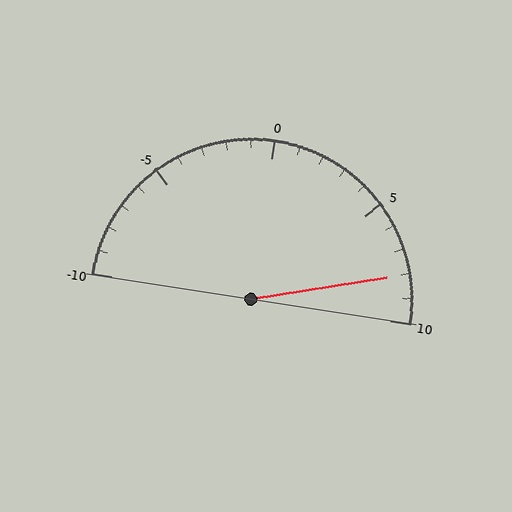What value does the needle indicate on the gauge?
The needle indicates approximately 8.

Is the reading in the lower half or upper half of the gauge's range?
The reading is in the upper half of the range (-10 to 10).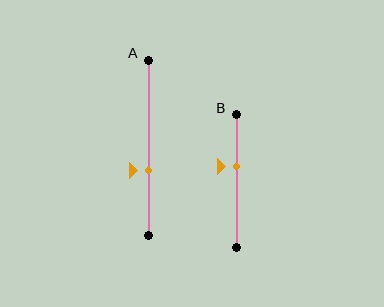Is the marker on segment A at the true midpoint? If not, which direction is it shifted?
No, the marker on segment A is shifted downward by about 13% of the segment length.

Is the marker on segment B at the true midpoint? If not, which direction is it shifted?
No, the marker on segment B is shifted upward by about 10% of the segment length.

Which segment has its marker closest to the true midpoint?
Segment B has its marker closest to the true midpoint.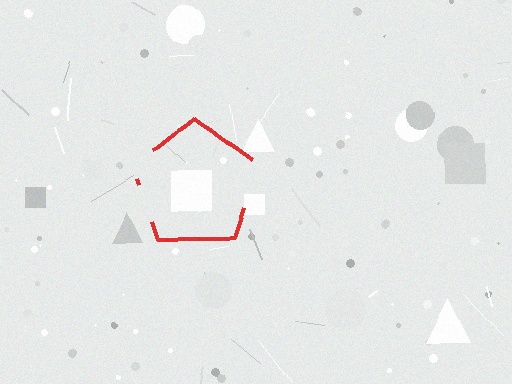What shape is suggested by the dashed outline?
The dashed outline suggests a pentagon.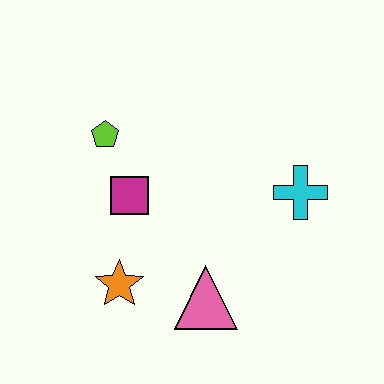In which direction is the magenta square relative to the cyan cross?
The magenta square is to the left of the cyan cross.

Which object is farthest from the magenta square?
The cyan cross is farthest from the magenta square.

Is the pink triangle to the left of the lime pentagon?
No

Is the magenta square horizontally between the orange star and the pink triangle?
Yes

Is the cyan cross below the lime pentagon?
Yes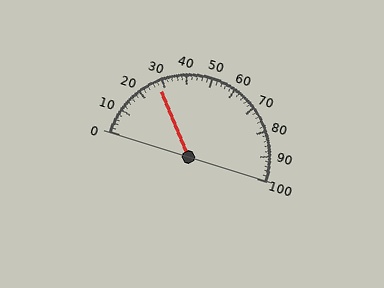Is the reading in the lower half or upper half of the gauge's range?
The reading is in the lower half of the range (0 to 100).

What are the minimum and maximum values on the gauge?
The gauge ranges from 0 to 100.